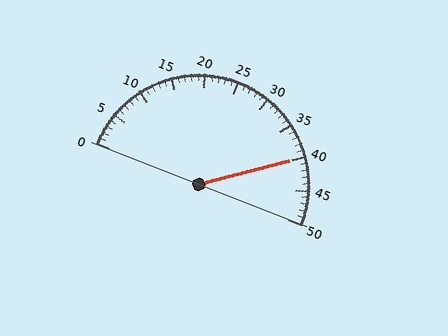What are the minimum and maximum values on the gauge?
The gauge ranges from 0 to 50.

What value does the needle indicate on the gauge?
The needle indicates approximately 40.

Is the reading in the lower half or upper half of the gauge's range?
The reading is in the upper half of the range (0 to 50).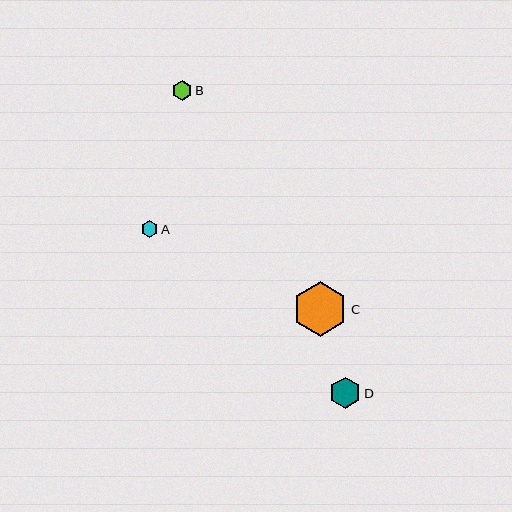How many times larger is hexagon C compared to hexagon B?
Hexagon C is approximately 2.8 times the size of hexagon B.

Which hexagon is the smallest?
Hexagon A is the smallest with a size of approximately 17 pixels.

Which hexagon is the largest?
Hexagon C is the largest with a size of approximately 55 pixels.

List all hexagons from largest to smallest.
From largest to smallest: C, D, B, A.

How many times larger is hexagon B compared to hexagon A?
Hexagon B is approximately 1.1 times the size of hexagon A.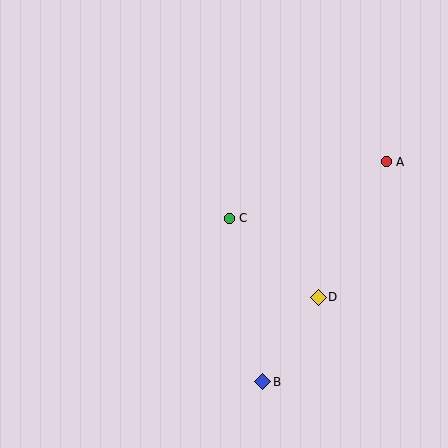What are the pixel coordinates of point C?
Point C is at (229, 218).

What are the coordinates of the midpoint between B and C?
The midpoint between B and C is at (246, 300).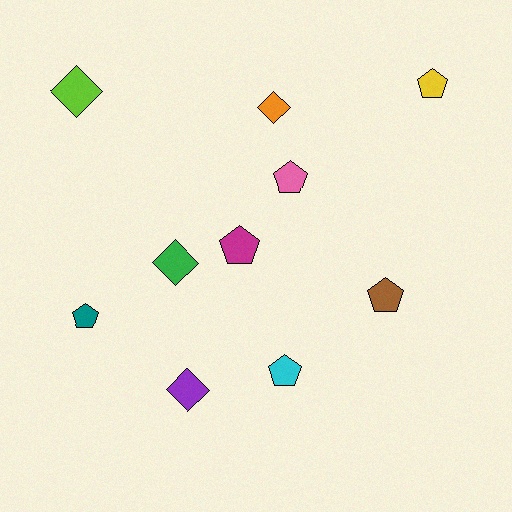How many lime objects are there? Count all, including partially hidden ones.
There is 1 lime object.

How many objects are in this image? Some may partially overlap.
There are 10 objects.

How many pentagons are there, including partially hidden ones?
There are 6 pentagons.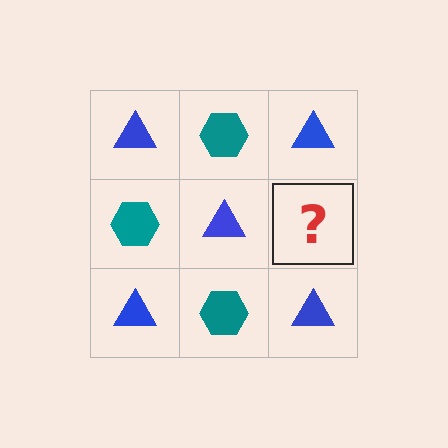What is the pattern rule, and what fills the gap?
The rule is that it alternates blue triangle and teal hexagon in a checkerboard pattern. The gap should be filled with a teal hexagon.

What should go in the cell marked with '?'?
The missing cell should contain a teal hexagon.